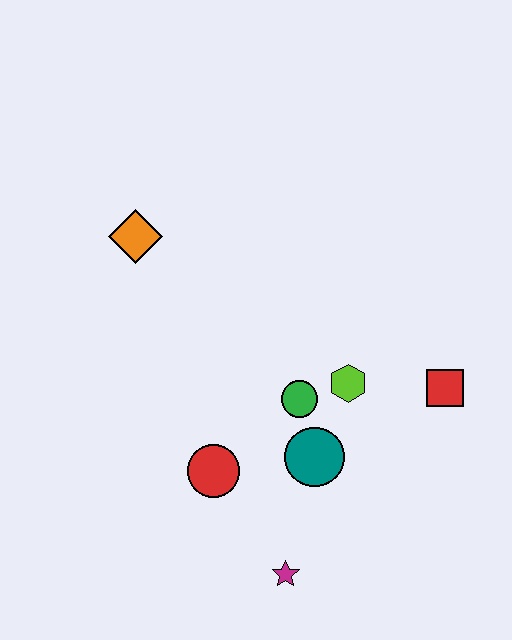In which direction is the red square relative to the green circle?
The red square is to the right of the green circle.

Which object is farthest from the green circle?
The orange diamond is farthest from the green circle.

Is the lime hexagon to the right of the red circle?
Yes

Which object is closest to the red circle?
The teal circle is closest to the red circle.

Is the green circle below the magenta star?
No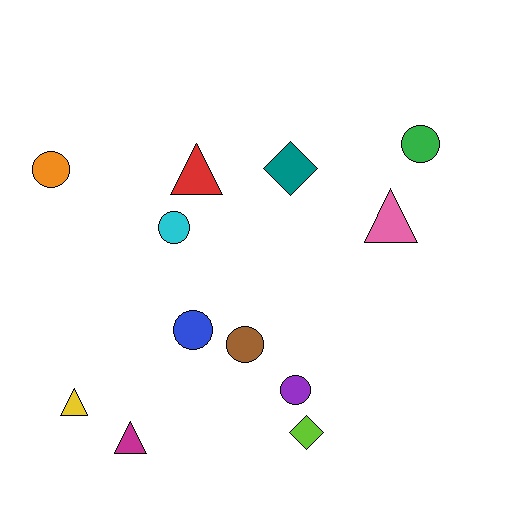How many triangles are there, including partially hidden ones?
There are 4 triangles.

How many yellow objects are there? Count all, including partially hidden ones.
There is 1 yellow object.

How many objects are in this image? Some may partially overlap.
There are 12 objects.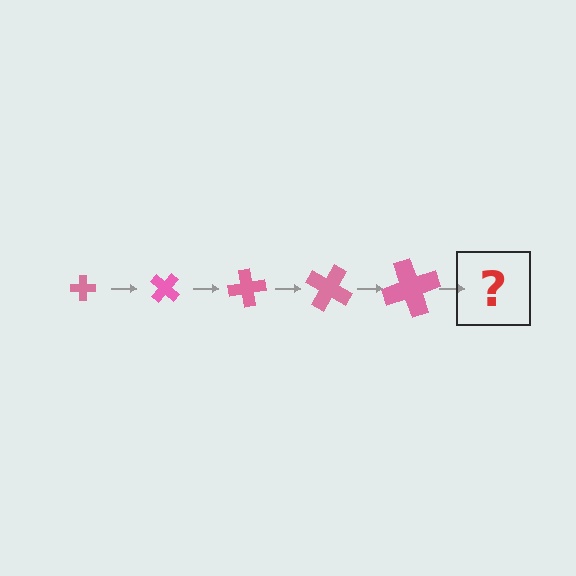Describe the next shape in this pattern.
It should be a cross, larger than the previous one and rotated 200 degrees from the start.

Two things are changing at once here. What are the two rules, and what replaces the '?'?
The two rules are that the cross grows larger each step and it rotates 40 degrees each step. The '?' should be a cross, larger than the previous one and rotated 200 degrees from the start.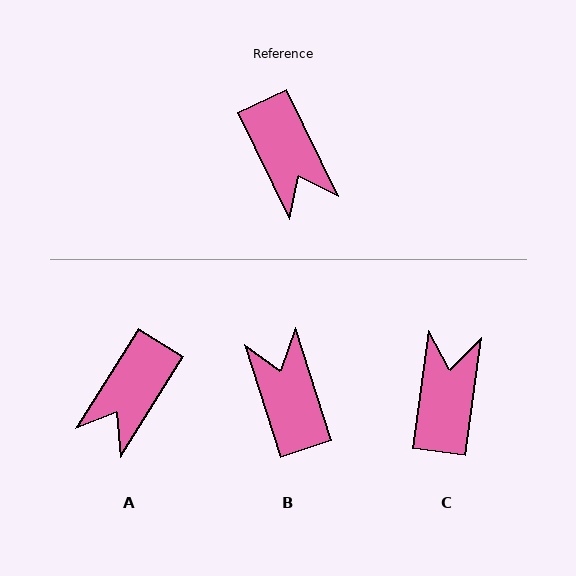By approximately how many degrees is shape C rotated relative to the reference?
Approximately 146 degrees counter-clockwise.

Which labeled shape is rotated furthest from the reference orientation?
B, about 172 degrees away.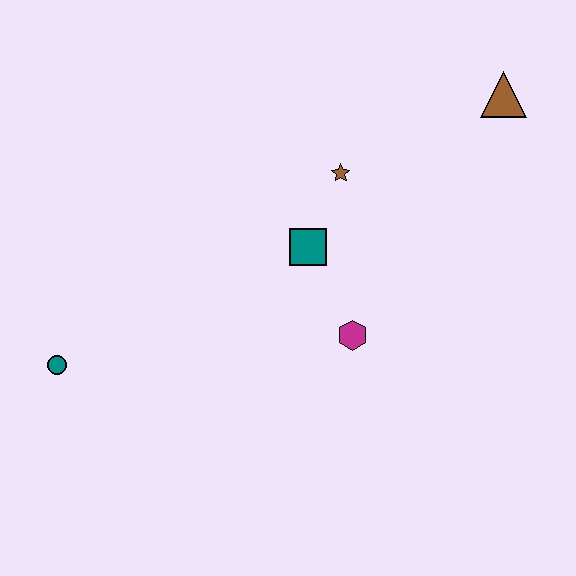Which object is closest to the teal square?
The brown star is closest to the teal square.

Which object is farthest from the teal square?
The teal circle is farthest from the teal square.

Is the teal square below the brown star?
Yes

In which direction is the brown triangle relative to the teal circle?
The brown triangle is to the right of the teal circle.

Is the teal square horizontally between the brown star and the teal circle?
Yes